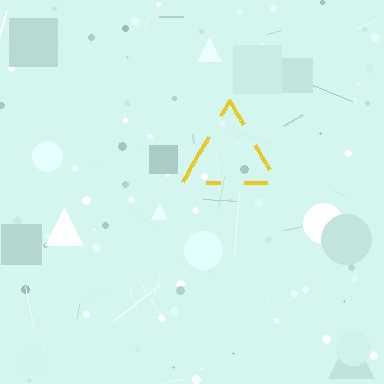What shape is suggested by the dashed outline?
The dashed outline suggests a triangle.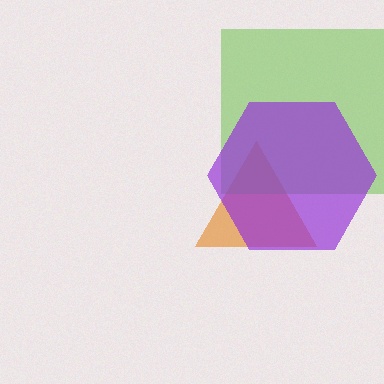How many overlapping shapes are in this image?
There are 3 overlapping shapes in the image.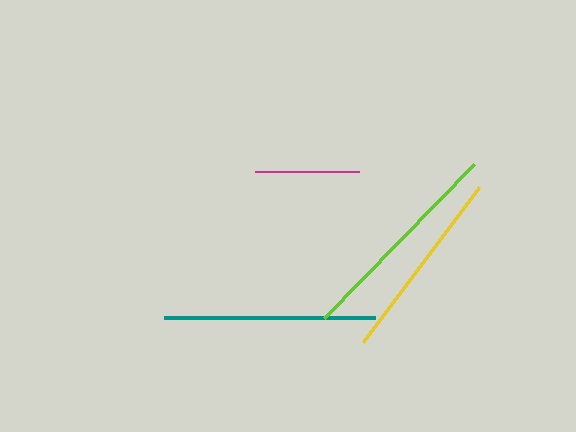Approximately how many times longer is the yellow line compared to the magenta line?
The yellow line is approximately 1.9 times the length of the magenta line.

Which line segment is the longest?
The lime line is the longest at approximately 214 pixels.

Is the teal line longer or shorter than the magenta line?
The teal line is longer than the magenta line.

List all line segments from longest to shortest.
From longest to shortest: lime, teal, yellow, magenta.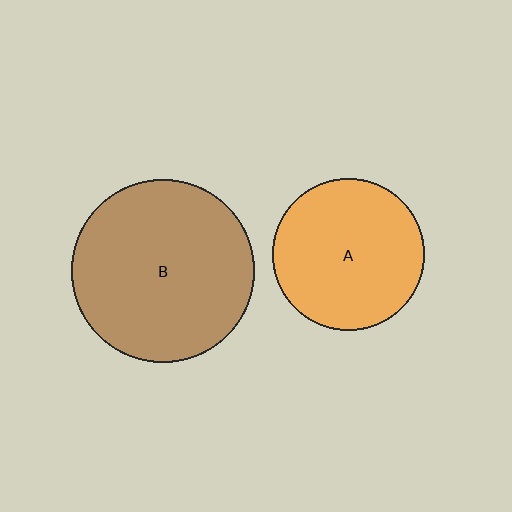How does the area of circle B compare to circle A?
Approximately 1.5 times.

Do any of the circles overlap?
No, none of the circles overlap.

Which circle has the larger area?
Circle B (brown).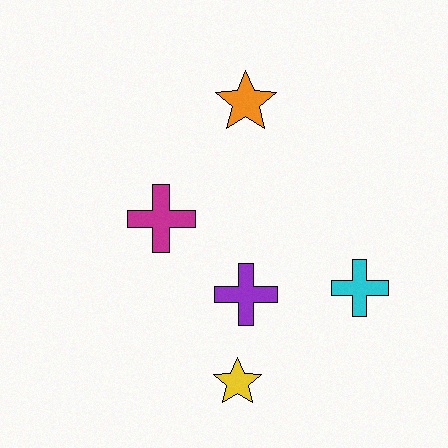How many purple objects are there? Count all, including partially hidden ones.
There is 1 purple object.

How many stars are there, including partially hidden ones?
There are 2 stars.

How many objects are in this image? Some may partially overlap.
There are 5 objects.